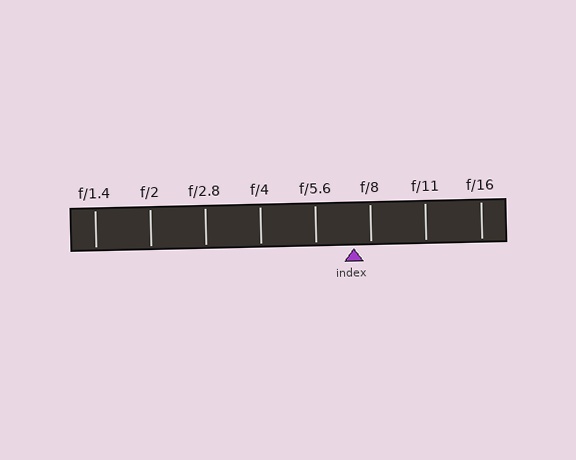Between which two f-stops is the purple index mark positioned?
The index mark is between f/5.6 and f/8.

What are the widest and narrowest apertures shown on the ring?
The widest aperture shown is f/1.4 and the narrowest is f/16.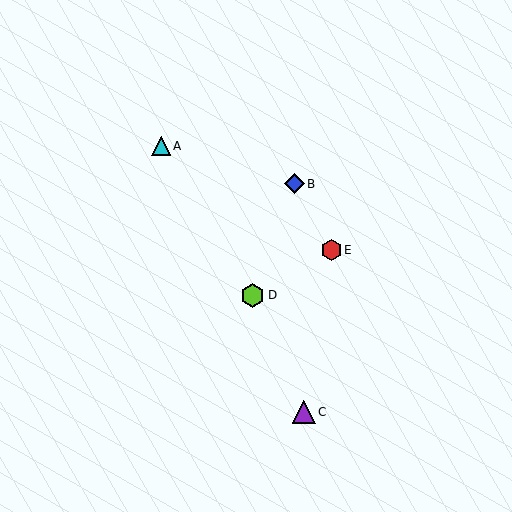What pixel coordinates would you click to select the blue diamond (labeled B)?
Click at (294, 184) to select the blue diamond B.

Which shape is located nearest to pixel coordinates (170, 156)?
The cyan triangle (labeled A) at (161, 146) is nearest to that location.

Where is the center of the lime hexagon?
The center of the lime hexagon is at (253, 295).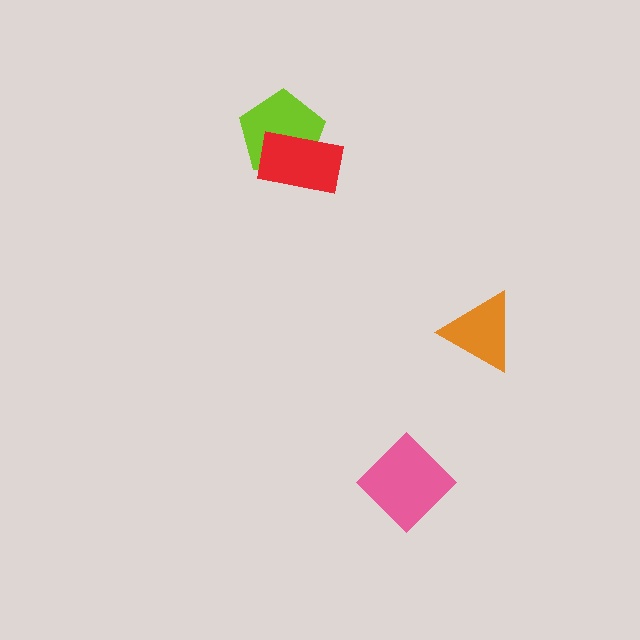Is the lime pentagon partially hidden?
Yes, it is partially covered by another shape.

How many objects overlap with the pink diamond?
0 objects overlap with the pink diamond.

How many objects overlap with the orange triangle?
0 objects overlap with the orange triangle.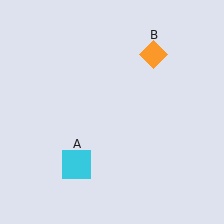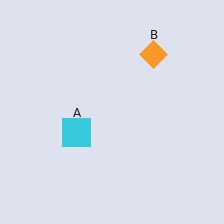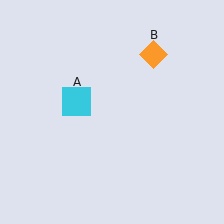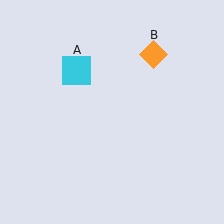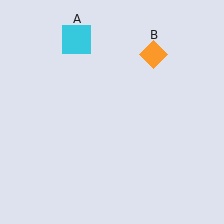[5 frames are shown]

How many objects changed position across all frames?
1 object changed position: cyan square (object A).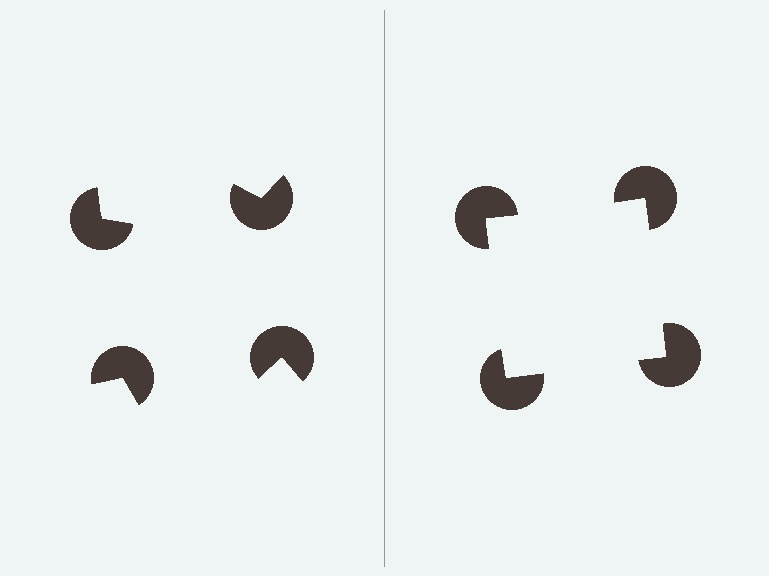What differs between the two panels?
The pac-man discs are positioned identically on both sides; only the wedge orientations differ. On the right they align to a square; on the left they are misaligned.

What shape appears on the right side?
An illusory square.